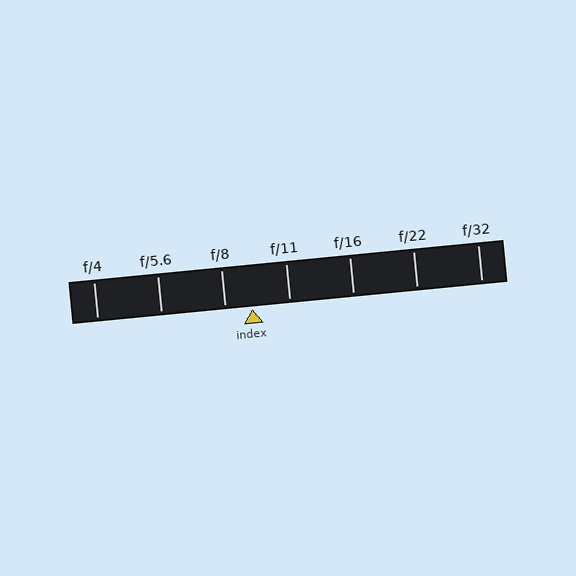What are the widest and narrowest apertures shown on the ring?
The widest aperture shown is f/4 and the narrowest is f/32.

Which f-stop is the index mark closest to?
The index mark is closest to f/8.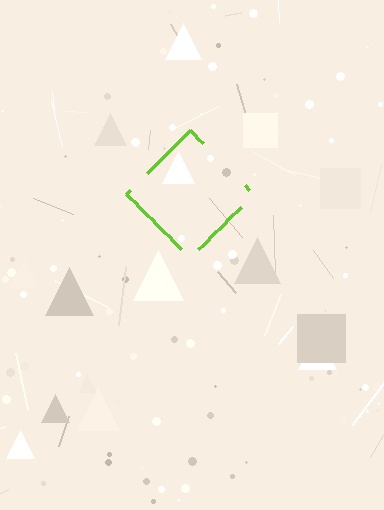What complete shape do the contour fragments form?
The contour fragments form a diamond.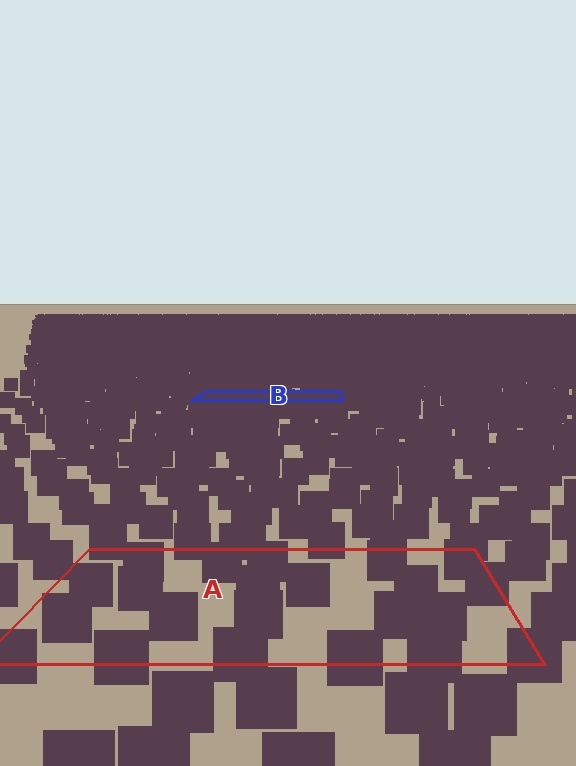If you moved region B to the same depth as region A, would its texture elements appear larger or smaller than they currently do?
They would appear larger. At a closer depth, the same texture elements are projected at a bigger on-screen size.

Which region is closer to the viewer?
Region A is closer. The texture elements there are larger and more spread out.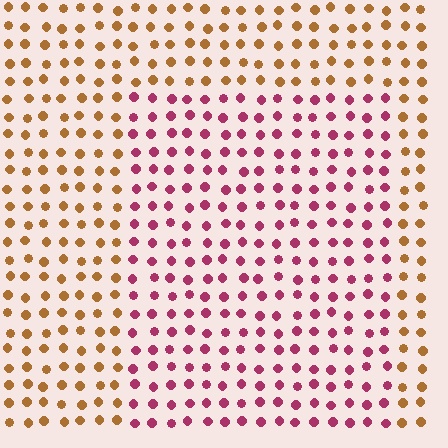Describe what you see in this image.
The image is filled with small brown elements in a uniform arrangement. A rectangle-shaped region is visible where the elements are tinted to a slightly different hue, forming a subtle color boundary.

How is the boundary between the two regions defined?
The boundary is defined purely by a slight shift in hue (about 58 degrees). Spacing, size, and orientation are identical on both sides.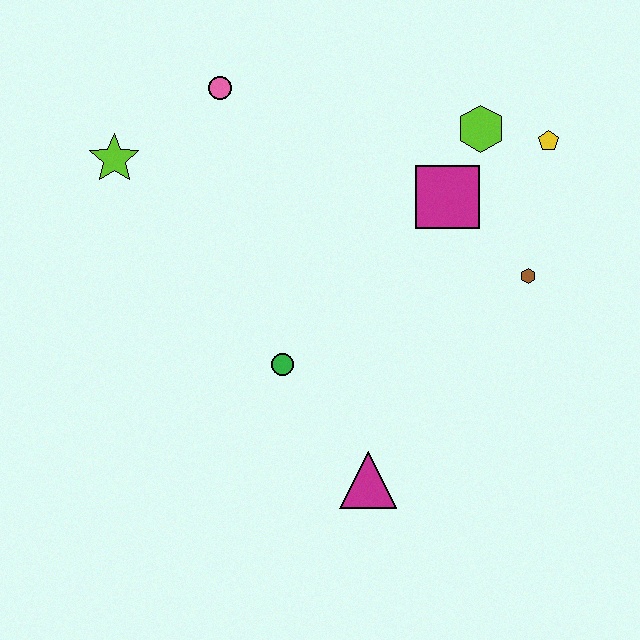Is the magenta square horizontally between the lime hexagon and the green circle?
Yes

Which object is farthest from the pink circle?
The magenta triangle is farthest from the pink circle.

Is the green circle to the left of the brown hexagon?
Yes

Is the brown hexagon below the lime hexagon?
Yes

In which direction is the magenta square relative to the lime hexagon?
The magenta square is below the lime hexagon.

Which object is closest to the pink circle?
The lime star is closest to the pink circle.